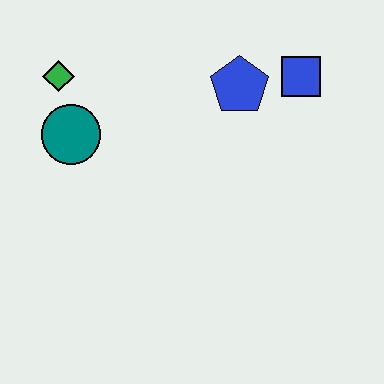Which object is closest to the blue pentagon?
The blue square is closest to the blue pentagon.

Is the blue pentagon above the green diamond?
No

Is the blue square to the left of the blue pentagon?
No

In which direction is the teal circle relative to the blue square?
The teal circle is to the left of the blue square.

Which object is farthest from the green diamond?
The blue square is farthest from the green diamond.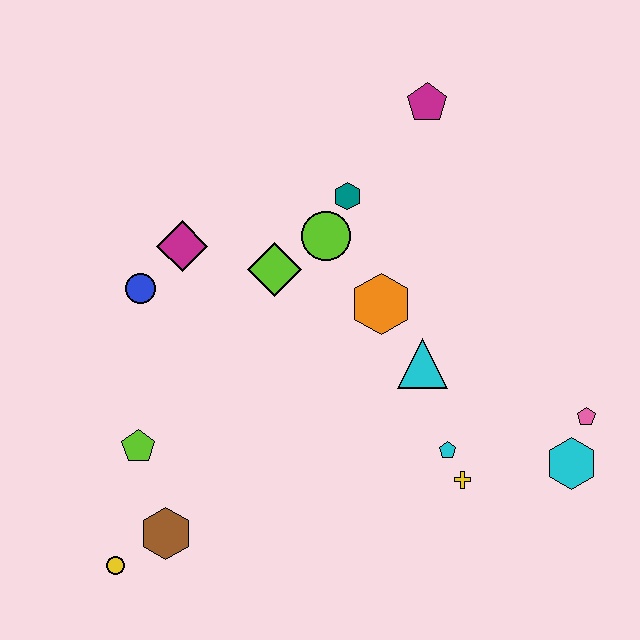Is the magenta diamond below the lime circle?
Yes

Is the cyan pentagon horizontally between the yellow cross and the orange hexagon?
Yes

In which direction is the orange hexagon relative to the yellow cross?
The orange hexagon is above the yellow cross.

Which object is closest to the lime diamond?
The lime circle is closest to the lime diamond.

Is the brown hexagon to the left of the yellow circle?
No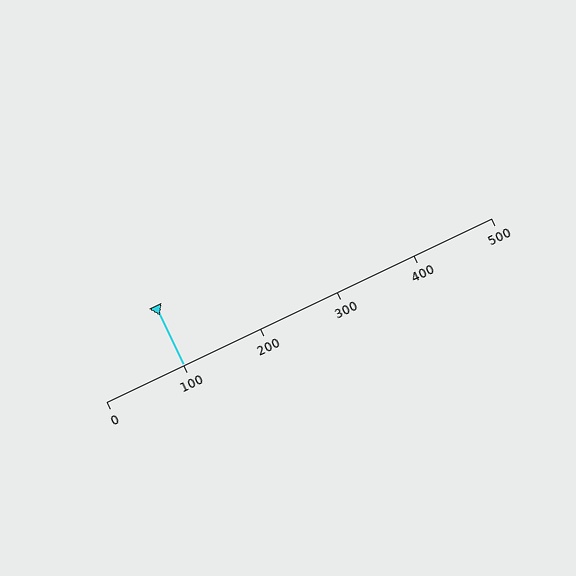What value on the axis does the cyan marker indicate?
The marker indicates approximately 100.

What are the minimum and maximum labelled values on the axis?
The axis runs from 0 to 500.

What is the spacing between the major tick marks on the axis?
The major ticks are spaced 100 apart.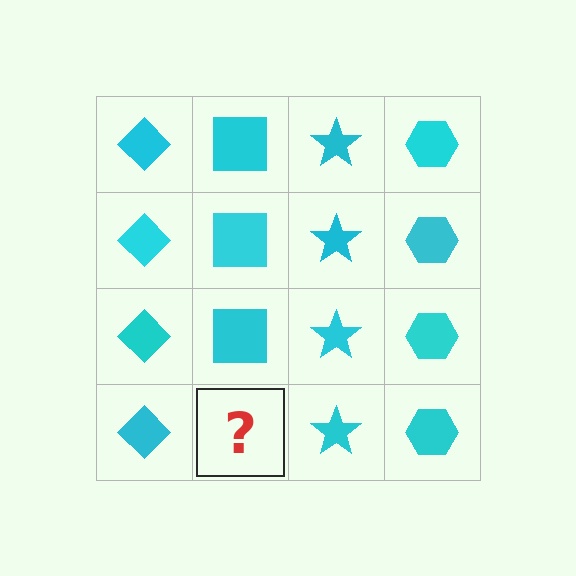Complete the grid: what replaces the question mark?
The question mark should be replaced with a cyan square.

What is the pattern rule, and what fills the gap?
The rule is that each column has a consistent shape. The gap should be filled with a cyan square.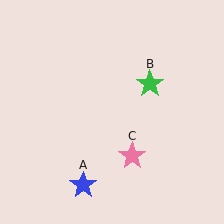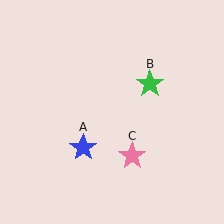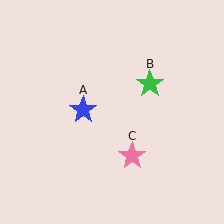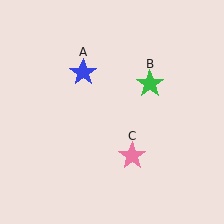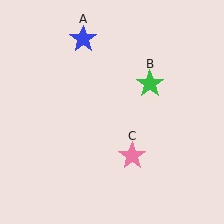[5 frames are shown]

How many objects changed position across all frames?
1 object changed position: blue star (object A).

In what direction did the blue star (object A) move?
The blue star (object A) moved up.